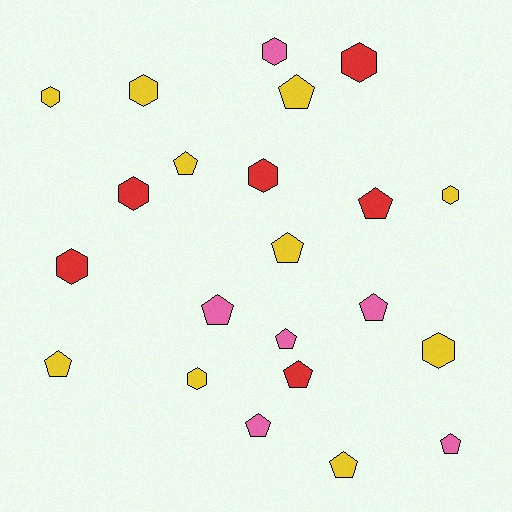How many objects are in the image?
There are 22 objects.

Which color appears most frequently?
Yellow, with 10 objects.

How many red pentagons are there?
There are 2 red pentagons.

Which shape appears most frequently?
Pentagon, with 12 objects.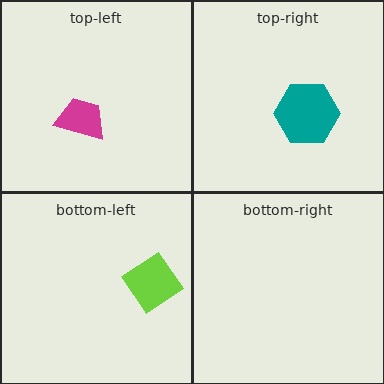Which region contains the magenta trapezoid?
The top-left region.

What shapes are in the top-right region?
The teal hexagon.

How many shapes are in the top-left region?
1.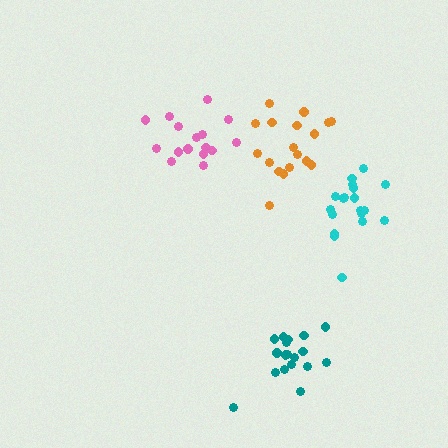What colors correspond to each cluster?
The clusters are colored: cyan, orange, pink, teal.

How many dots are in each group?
Group 1: 19 dots, Group 2: 18 dots, Group 3: 16 dots, Group 4: 18 dots (71 total).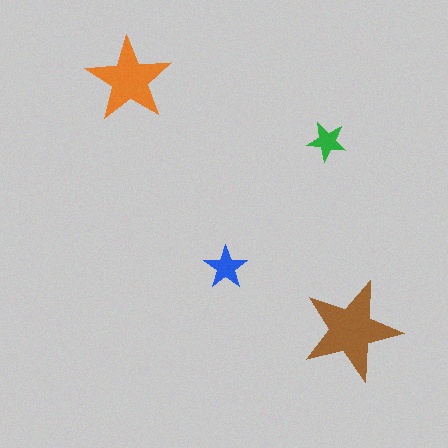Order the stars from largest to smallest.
the brown one, the orange one, the blue one, the green one.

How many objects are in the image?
There are 4 objects in the image.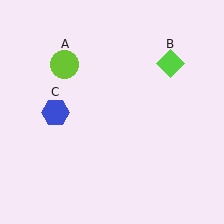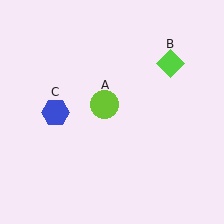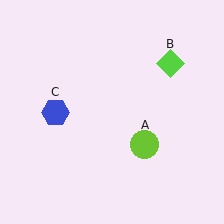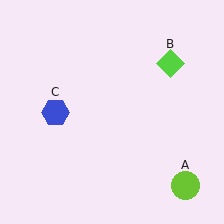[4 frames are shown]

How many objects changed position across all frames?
1 object changed position: lime circle (object A).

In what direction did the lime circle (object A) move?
The lime circle (object A) moved down and to the right.